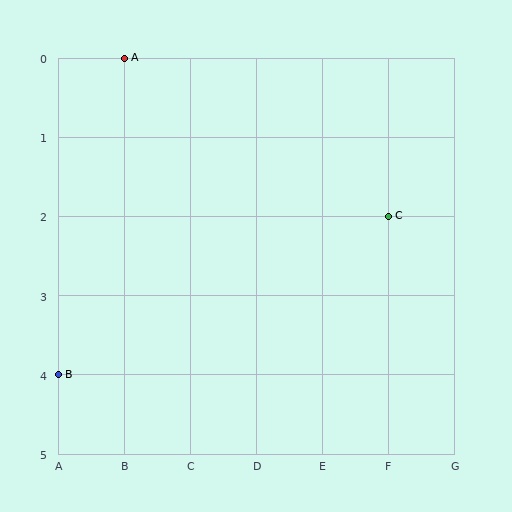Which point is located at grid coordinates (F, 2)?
Point C is at (F, 2).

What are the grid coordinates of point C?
Point C is at grid coordinates (F, 2).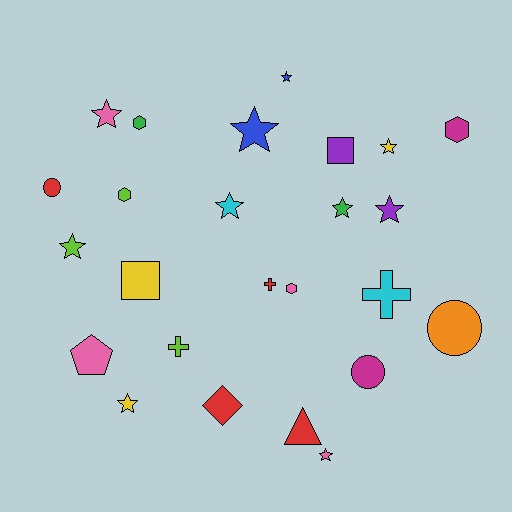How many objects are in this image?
There are 25 objects.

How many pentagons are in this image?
There is 1 pentagon.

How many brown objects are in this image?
There are no brown objects.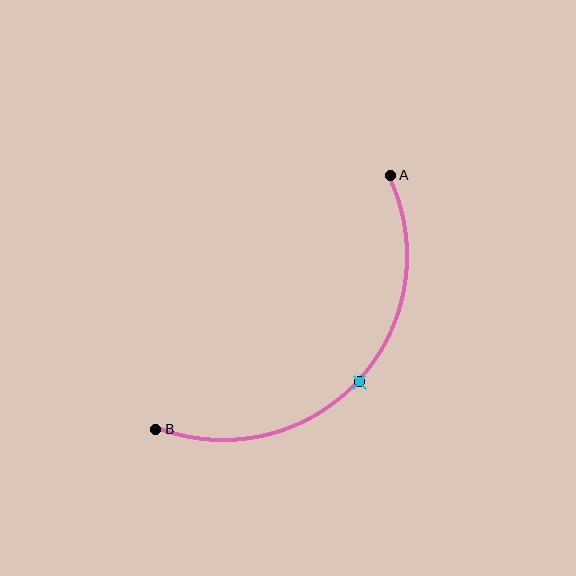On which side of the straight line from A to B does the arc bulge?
The arc bulges below and to the right of the straight line connecting A and B.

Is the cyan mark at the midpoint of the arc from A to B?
Yes. The cyan mark lies on the arc at equal arc-length from both A and B — it is the arc midpoint.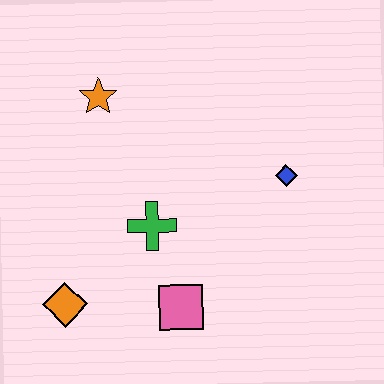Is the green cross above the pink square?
Yes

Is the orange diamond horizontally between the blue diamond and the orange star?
No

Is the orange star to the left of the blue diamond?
Yes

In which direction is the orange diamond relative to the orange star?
The orange diamond is below the orange star.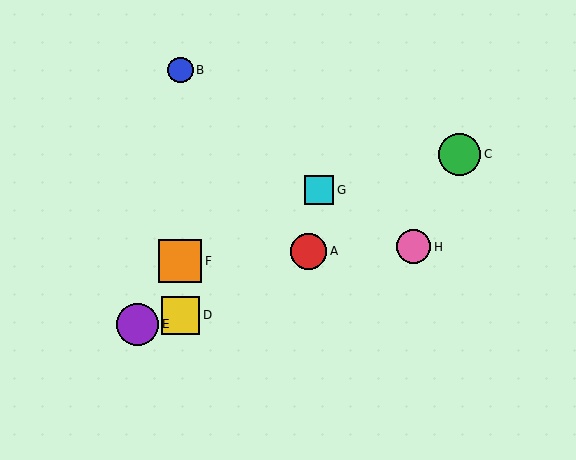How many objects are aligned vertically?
3 objects (B, D, F) are aligned vertically.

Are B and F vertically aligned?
Yes, both are at x≈180.